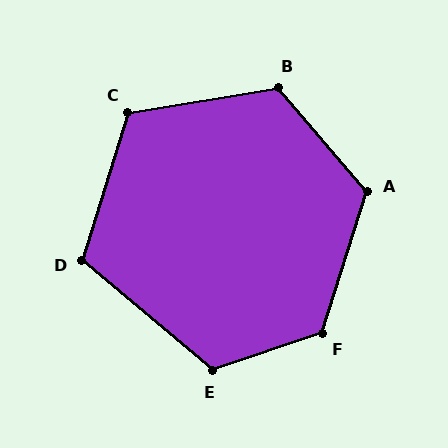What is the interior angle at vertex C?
Approximately 117 degrees (obtuse).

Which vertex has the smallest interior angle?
D, at approximately 113 degrees.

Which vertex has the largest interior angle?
F, at approximately 126 degrees.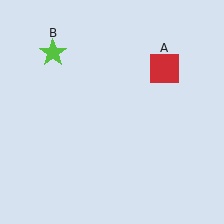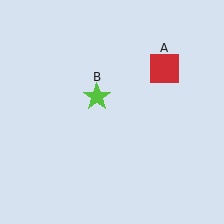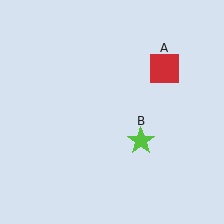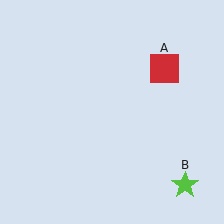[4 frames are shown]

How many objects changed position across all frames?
1 object changed position: lime star (object B).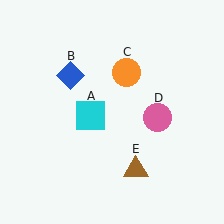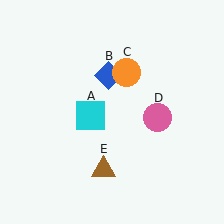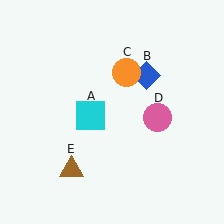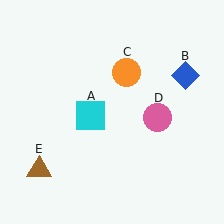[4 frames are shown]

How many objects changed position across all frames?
2 objects changed position: blue diamond (object B), brown triangle (object E).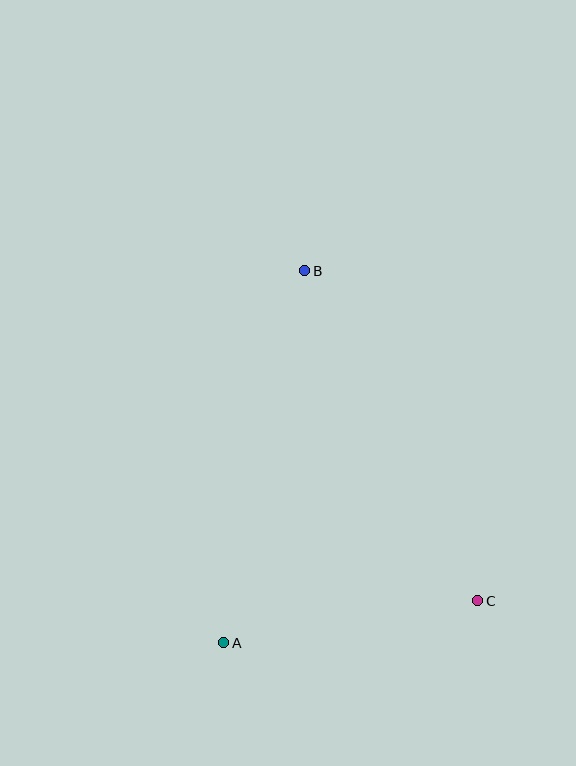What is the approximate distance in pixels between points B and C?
The distance between B and C is approximately 373 pixels.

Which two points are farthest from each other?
Points A and B are farthest from each other.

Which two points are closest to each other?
Points A and C are closest to each other.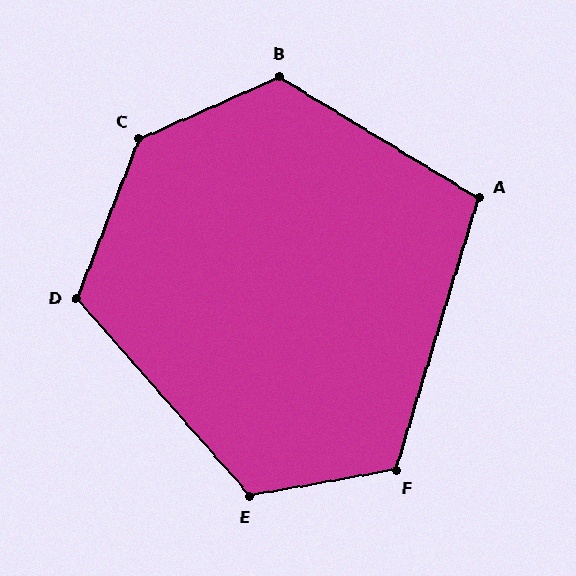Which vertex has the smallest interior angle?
A, at approximately 104 degrees.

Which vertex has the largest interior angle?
C, at approximately 135 degrees.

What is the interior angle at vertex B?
Approximately 125 degrees (obtuse).